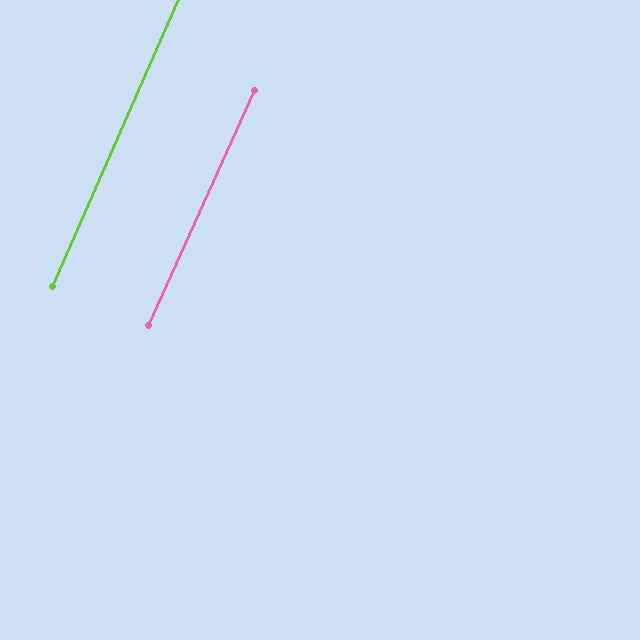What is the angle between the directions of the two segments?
Approximately 1 degree.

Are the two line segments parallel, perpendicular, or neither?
Parallel — their directions differ by only 0.7°.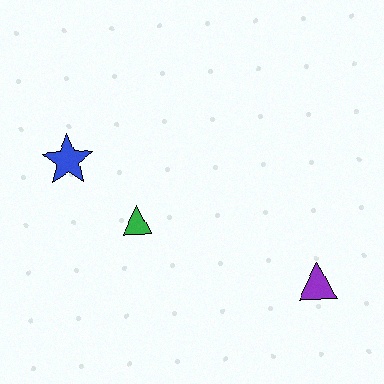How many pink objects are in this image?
There are no pink objects.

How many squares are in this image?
There are no squares.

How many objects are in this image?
There are 3 objects.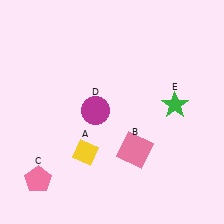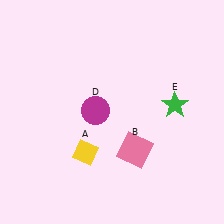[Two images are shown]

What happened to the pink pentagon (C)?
The pink pentagon (C) was removed in Image 2. It was in the bottom-left area of Image 1.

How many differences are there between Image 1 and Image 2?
There is 1 difference between the two images.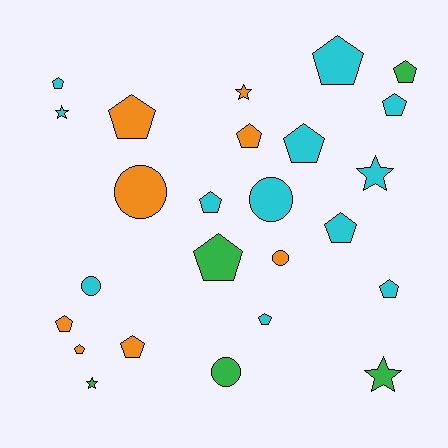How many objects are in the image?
There are 25 objects.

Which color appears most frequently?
Cyan, with 12 objects.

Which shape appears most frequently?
Pentagon, with 15 objects.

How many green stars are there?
There are 2 green stars.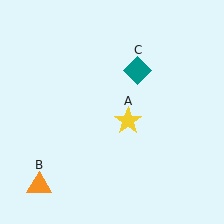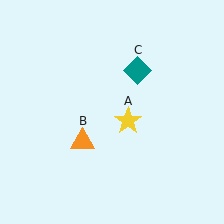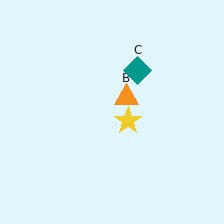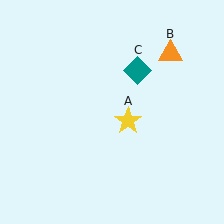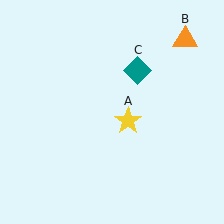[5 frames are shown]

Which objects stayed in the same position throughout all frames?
Yellow star (object A) and teal diamond (object C) remained stationary.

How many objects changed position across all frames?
1 object changed position: orange triangle (object B).